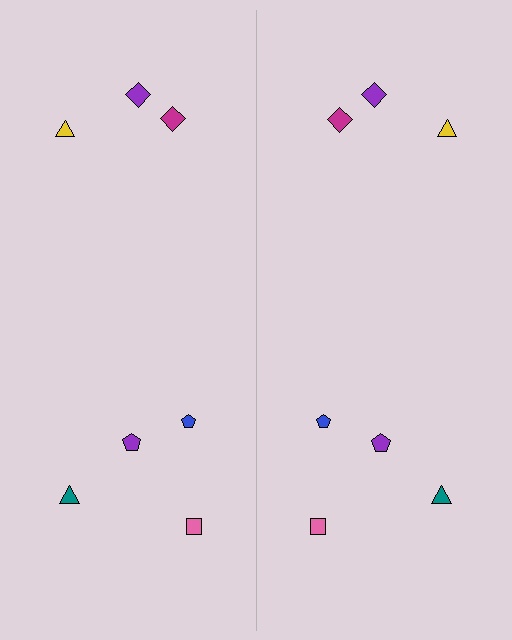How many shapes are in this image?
There are 14 shapes in this image.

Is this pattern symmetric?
Yes, this pattern has bilateral (reflection) symmetry.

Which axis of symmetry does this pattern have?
The pattern has a vertical axis of symmetry running through the center of the image.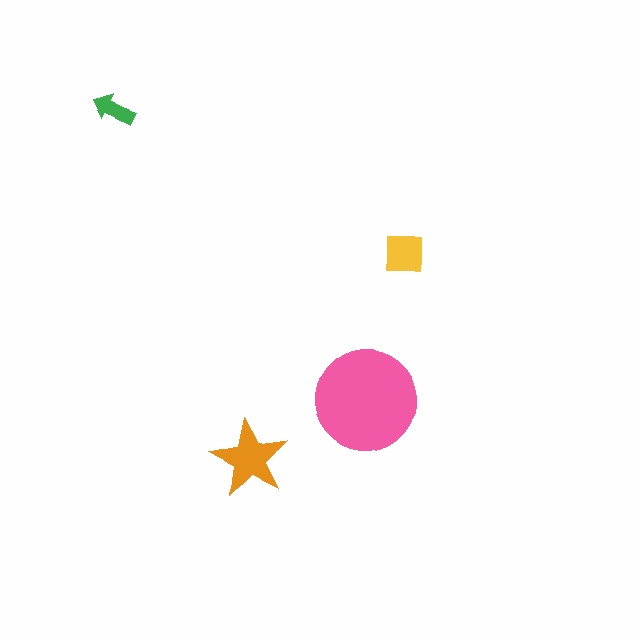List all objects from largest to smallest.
The pink circle, the orange star, the yellow square, the green arrow.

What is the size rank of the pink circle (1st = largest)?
1st.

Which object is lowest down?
The orange star is bottommost.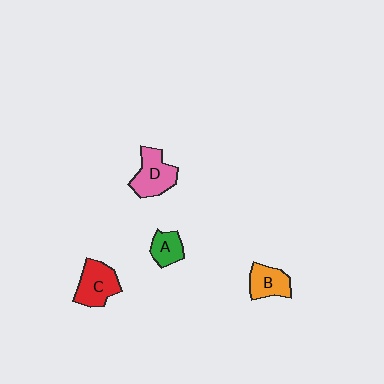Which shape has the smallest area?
Shape A (green).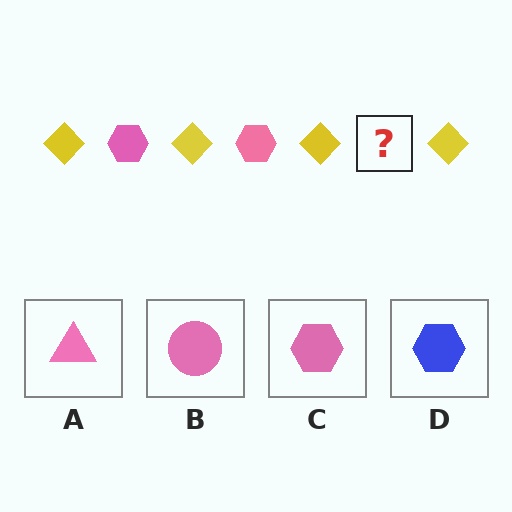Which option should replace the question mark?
Option C.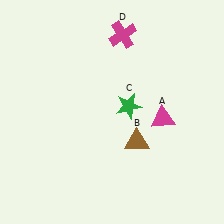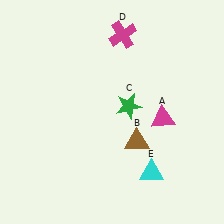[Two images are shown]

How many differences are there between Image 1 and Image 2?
There is 1 difference between the two images.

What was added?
A cyan triangle (E) was added in Image 2.